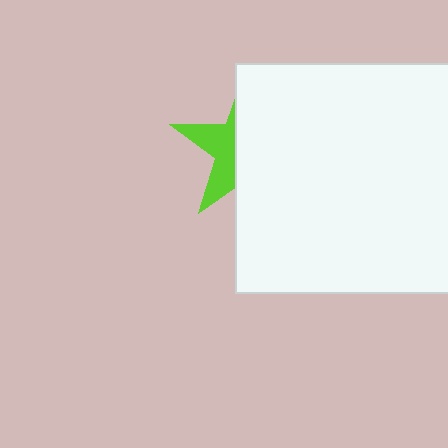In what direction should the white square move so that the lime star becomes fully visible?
The white square should move right. That is the shortest direction to clear the overlap and leave the lime star fully visible.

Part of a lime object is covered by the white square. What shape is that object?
It is a star.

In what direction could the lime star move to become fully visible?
The lime star could move left. That would shift it out from behind the white square entirely.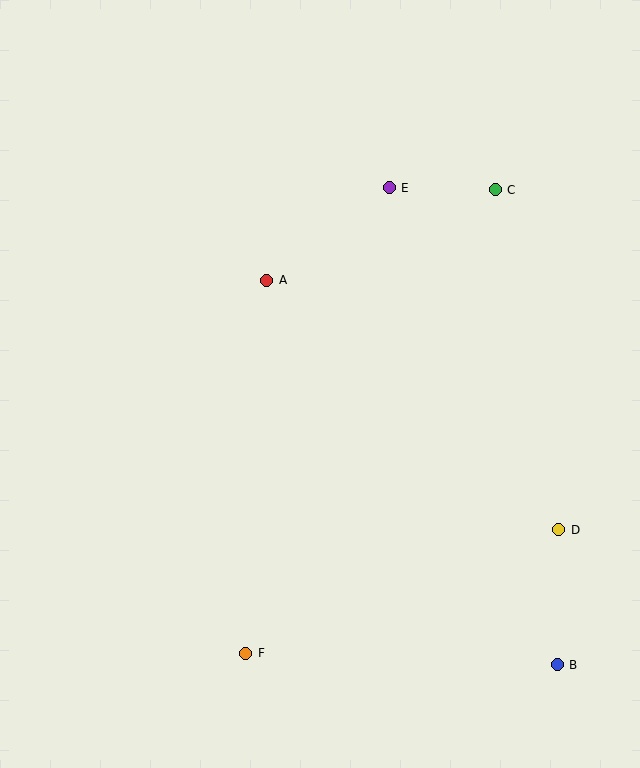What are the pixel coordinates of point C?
Point C is at (495, 190).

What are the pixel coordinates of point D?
Point D is at (559, 530).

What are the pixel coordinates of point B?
Point B is at (557, 665).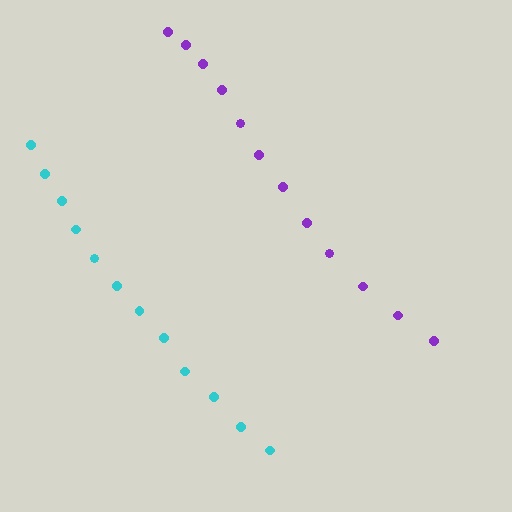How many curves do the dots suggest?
There are 2 distinct paths.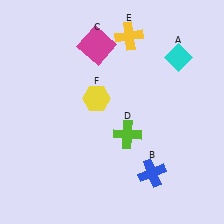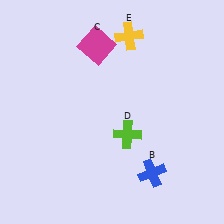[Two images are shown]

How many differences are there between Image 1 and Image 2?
There are 2 differences between the two images.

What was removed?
The yellow hexagon (F), the cyan diamond (A) were removed in Image 2.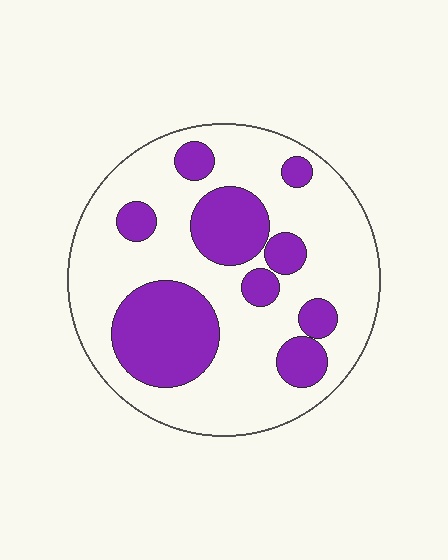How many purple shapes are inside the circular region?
9.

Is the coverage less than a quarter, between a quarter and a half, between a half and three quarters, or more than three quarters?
Between a quarter and a half.